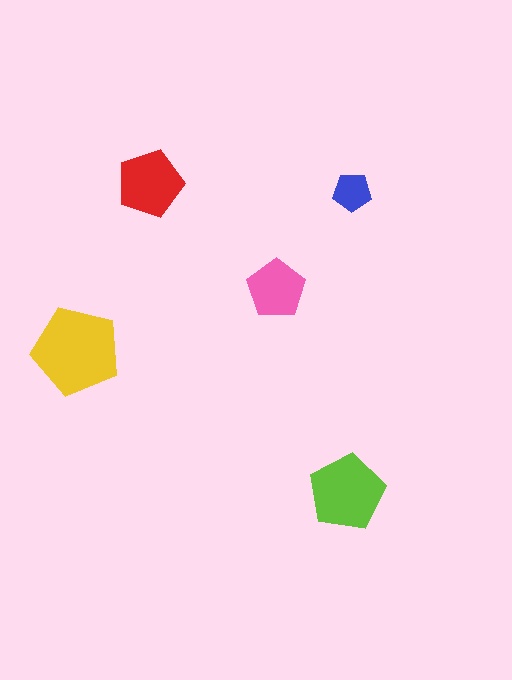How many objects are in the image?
There are 5 objects in the image.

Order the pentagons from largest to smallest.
the yellow one, the lime one, the red one, the pink one, the blue one.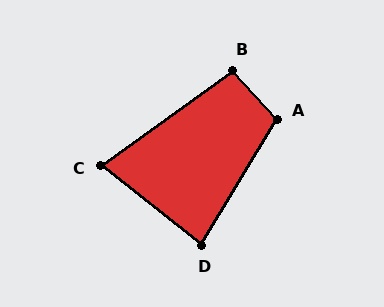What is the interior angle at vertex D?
Approximately 83 degrees (acute).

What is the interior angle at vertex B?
Approximately 97 degrees (obtuse).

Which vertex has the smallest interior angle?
C, at approximately 74 degrees.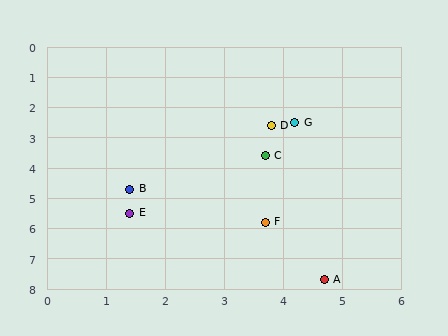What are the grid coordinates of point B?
Point B is at approximately (1.4, 4.7).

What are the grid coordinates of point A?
Point A is at approximately (4.7, 7.7).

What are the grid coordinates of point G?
Point G is at approximately (4.2, 2.5).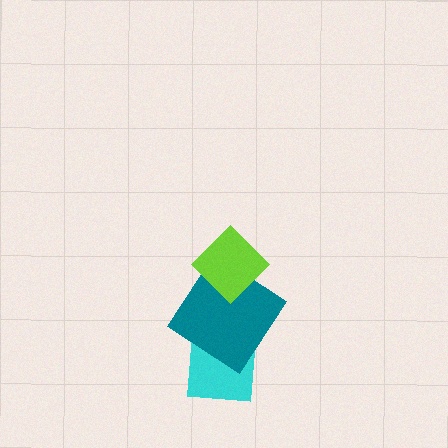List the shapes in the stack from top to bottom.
From top to bottom: the lime diamond, the teal diamond, the cyan square.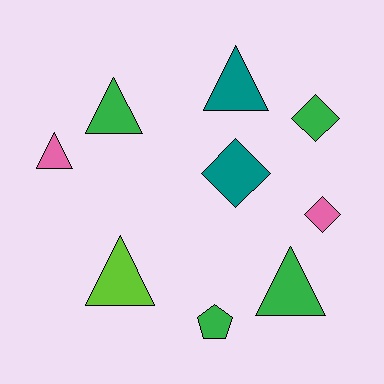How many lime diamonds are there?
There are no lime diamonds.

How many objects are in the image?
There are 9 objects.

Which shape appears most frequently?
Triangle, with 5 objects.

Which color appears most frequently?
Green, with 4 objects.